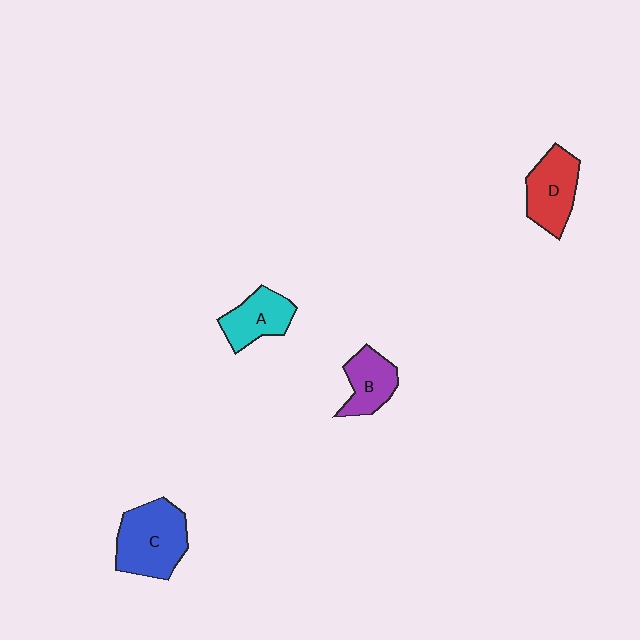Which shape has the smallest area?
Shape B (purple).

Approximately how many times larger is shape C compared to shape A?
Approximately 1.6 times.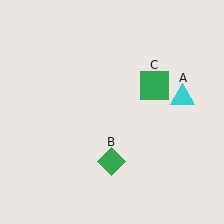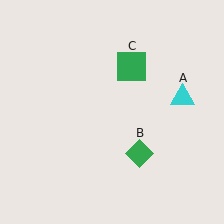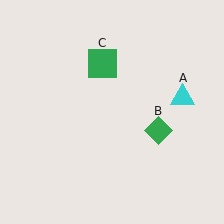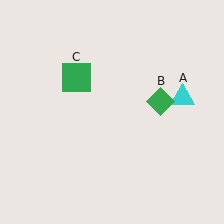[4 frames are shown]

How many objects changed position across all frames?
2 objects changed position: green diamond (object B), green square (object C).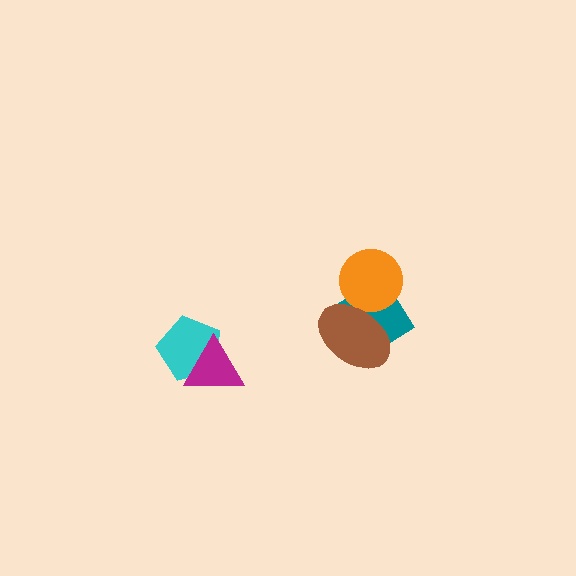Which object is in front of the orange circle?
The brown ellipse is in front of the orange circle.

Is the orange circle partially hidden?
Yes, it is partially covered by another shape.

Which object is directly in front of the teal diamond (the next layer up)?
The orange circle is directly in front of the teal diamond.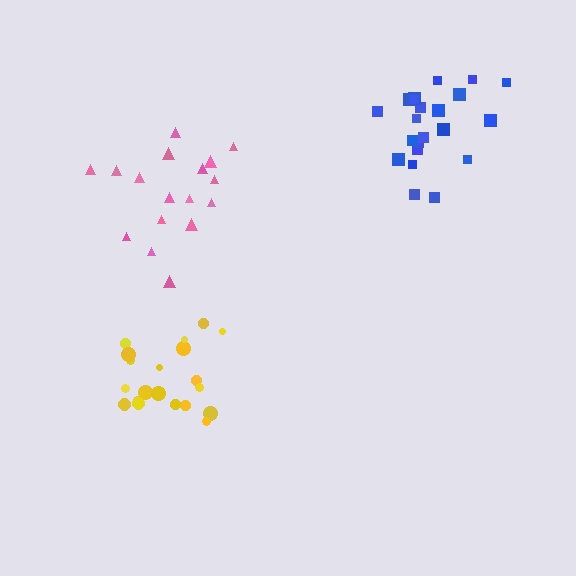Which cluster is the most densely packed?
Yellow.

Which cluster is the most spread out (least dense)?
Pink.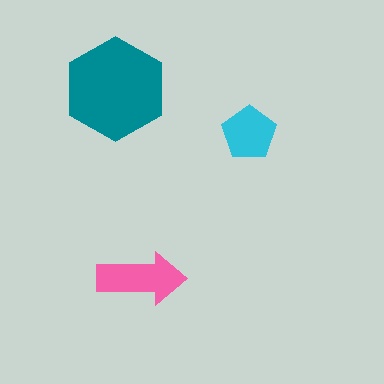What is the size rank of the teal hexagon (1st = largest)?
1st.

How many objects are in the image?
There are 3 objects in the image.